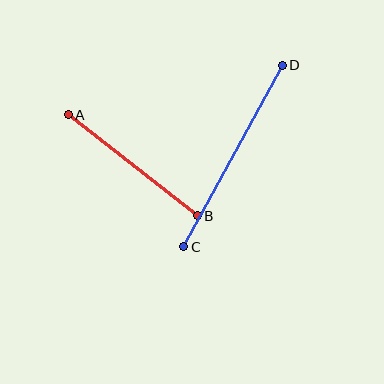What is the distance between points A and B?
The distance is approximately 164 pixels.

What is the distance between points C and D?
The distance is approximately 206 pixels.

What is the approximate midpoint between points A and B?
The midpoint is at approximately (133, 165) pixels.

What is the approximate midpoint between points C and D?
The midpoint is at approximately (233, 156) pixels.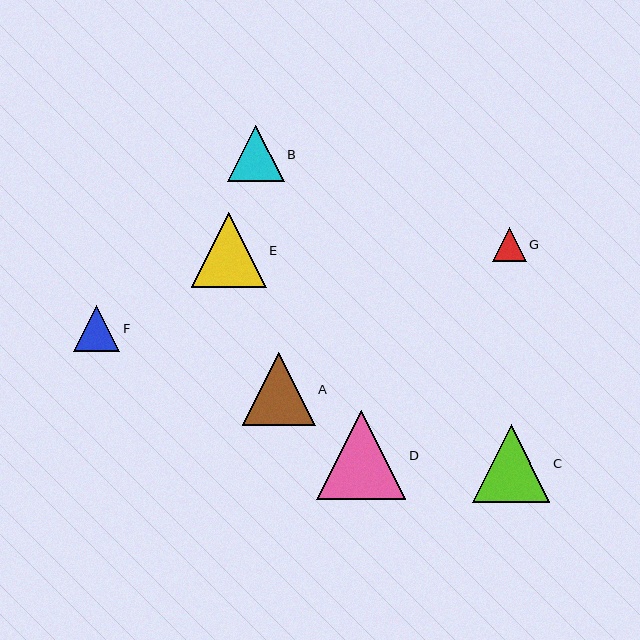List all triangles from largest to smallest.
From largest to smallest: D, C, E, A, B, F, G.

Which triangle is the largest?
Triangle D is the largest with a size of approximately 89 pixels.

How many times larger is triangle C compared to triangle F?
Triangle C is approximately 1.7 times the size of triangle F.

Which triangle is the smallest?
Triangle G is the smallest with a size of approximately 34 pixels.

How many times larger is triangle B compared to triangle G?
Triangle B is approximately 1.7 times the size of triangle G.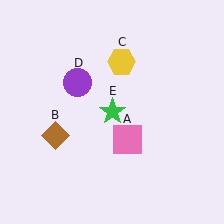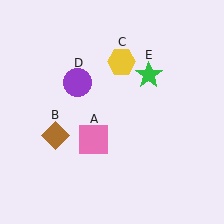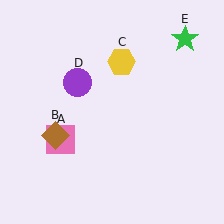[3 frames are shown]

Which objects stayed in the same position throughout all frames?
Brown diamond (object B) and yellow hexagon (object C) and purple circle (object D) remained stationary.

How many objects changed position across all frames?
2 objects changed position: pink square (object A), green star (object E).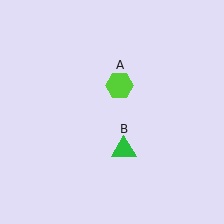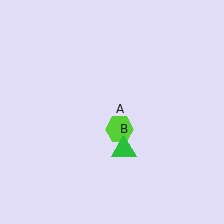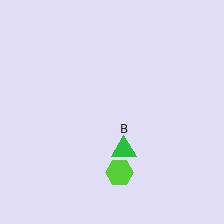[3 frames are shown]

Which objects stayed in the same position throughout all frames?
Green triangle (object B) remained stationary.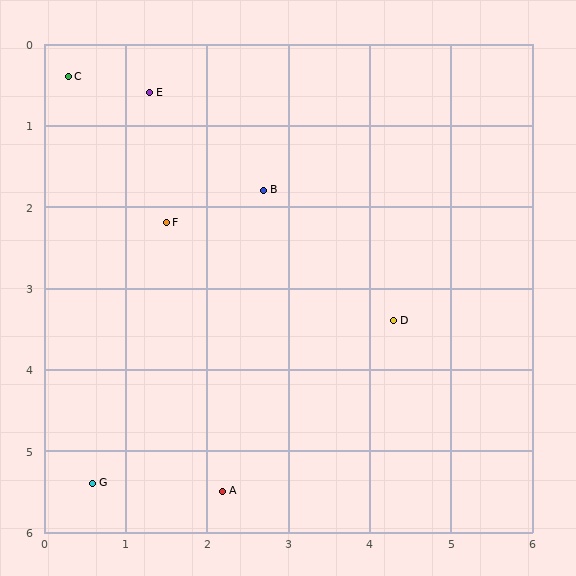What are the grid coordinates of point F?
Point F is at approximately (1.5, 2.2).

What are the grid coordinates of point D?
Point D is at approximately (4.3, 3.4).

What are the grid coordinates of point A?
Point A is at approximately (2.2, 5.5).